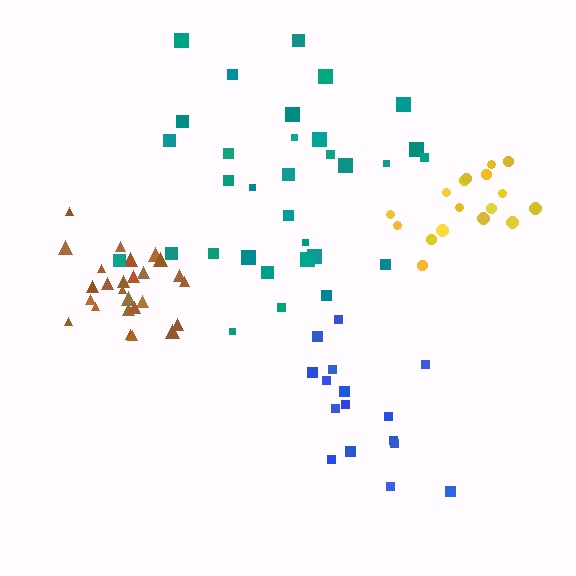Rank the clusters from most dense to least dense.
brown, yellow, teal, blue.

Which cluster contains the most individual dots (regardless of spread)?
Teal (32).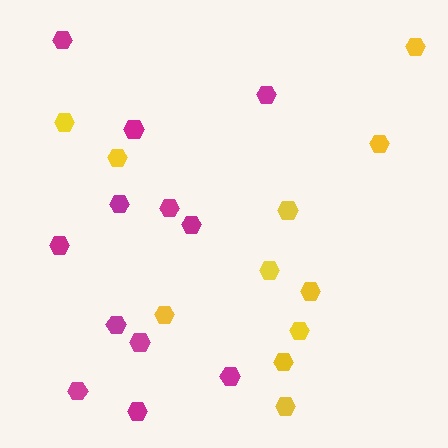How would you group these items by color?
There are 2 groups: one group of magenta hexagons (12) and one group of yellow hexagons (11).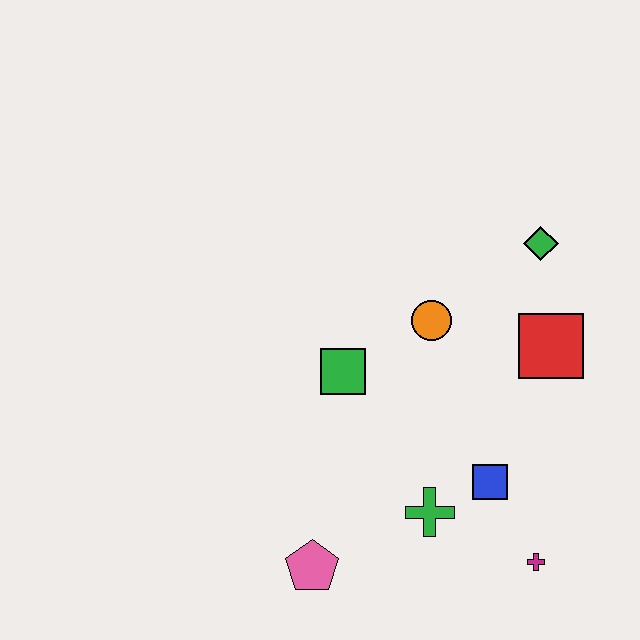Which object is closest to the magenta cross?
The blue square is closest to the magenta cross.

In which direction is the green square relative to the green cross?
The green square is above the green cross.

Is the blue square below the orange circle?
Yes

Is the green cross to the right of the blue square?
No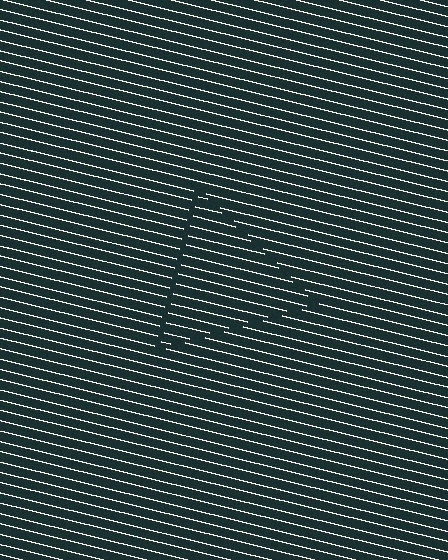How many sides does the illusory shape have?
3 sides — the line-ends trace a triangle.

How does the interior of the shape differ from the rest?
The interior of the shape contains the same grating, shifted by half a period — the contour is defined by the phase discontinuity where line-ends from the inner and outer gratings abut.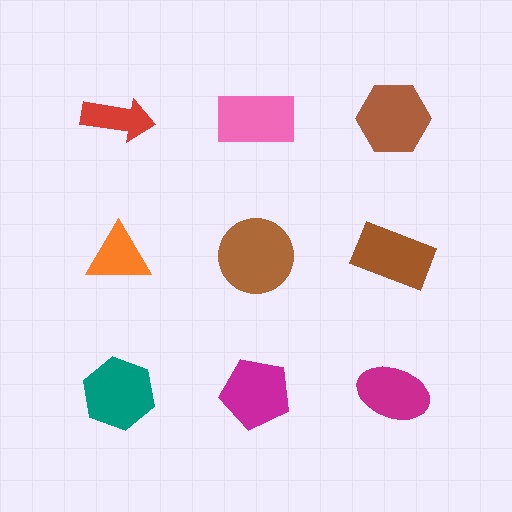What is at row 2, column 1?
An orange triangle.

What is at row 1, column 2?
A pink rectangle.